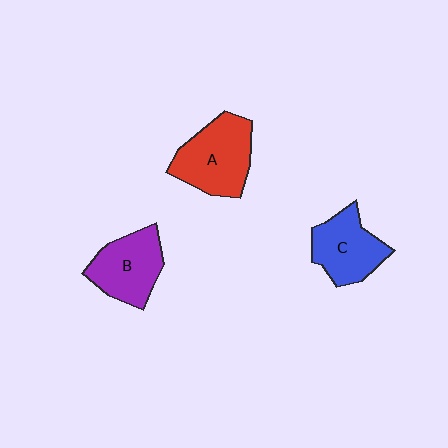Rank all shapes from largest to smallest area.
From largest to smallest: A (red), B (purple), C (blue).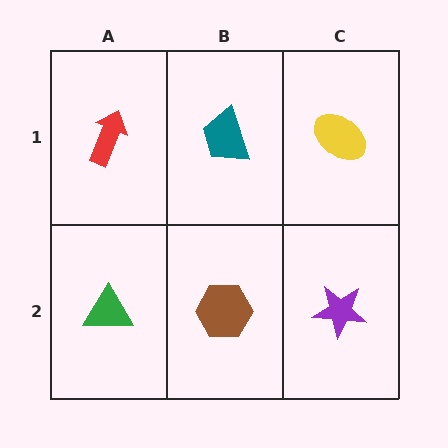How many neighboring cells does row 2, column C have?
2.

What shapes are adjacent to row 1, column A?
A green triangle (row 2, column A), a teal trapezoid (row 1, column B).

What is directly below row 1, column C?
A purple star.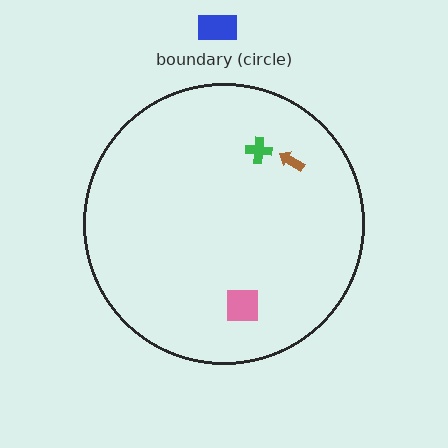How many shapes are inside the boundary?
3 inside, 1 outside.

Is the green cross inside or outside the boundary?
Inside.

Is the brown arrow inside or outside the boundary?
Inside.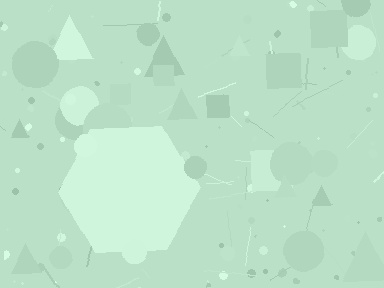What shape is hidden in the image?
A hexagon is hidden in the image.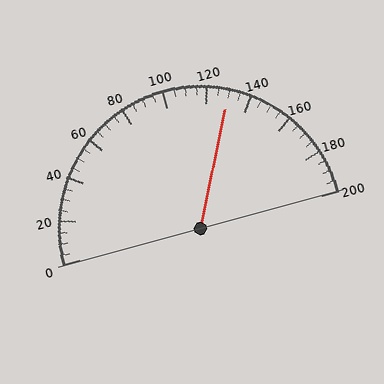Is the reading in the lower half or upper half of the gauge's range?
The reading is in the upper half of the range (0 to 200).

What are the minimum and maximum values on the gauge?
The gauge ranges from 0 to 200.